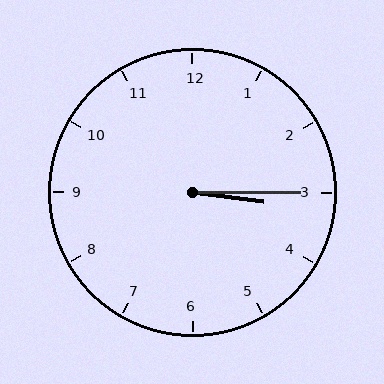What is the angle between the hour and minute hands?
Approximately 8 degrees.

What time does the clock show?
3:15.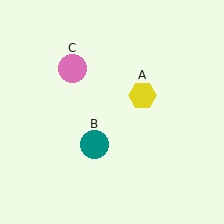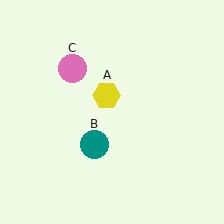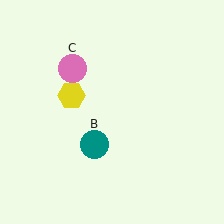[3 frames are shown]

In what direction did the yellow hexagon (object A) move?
The yellow hexagon (object A) moved left.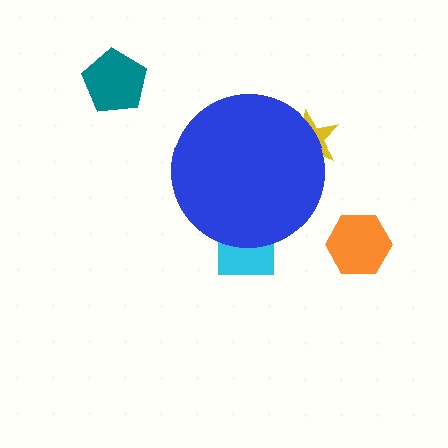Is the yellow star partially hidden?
Yes, the yellow star is partially hidden behind the blue circle.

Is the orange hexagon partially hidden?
No, the orange hexagon is fully visible.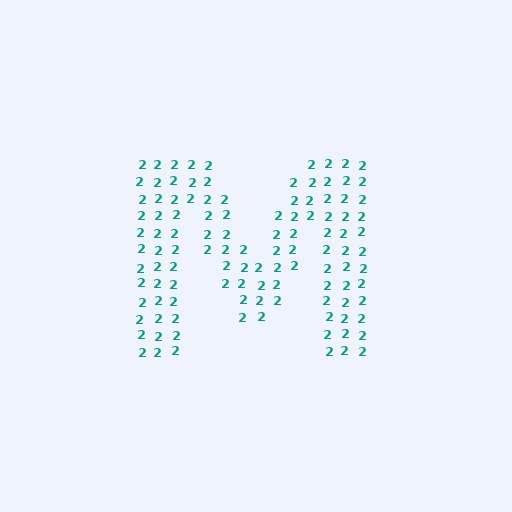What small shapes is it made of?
It is made of small digit 2's.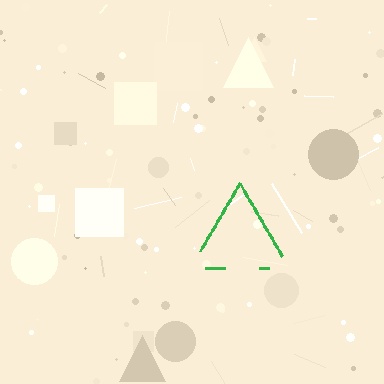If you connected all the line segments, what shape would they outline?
They would outline a triangle.